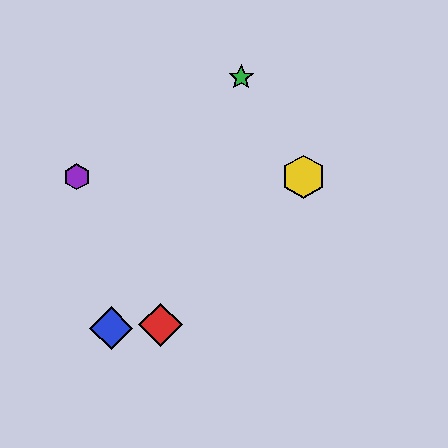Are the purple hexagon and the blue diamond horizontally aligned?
No, the purple hexagon is at y≈177 and the blue diamond is at y≈328.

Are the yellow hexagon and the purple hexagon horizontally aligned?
Yes, both are at y≈177.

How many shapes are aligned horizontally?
2 shapes (the yellow hexagon, the purple hexagon) are aligned horizontally.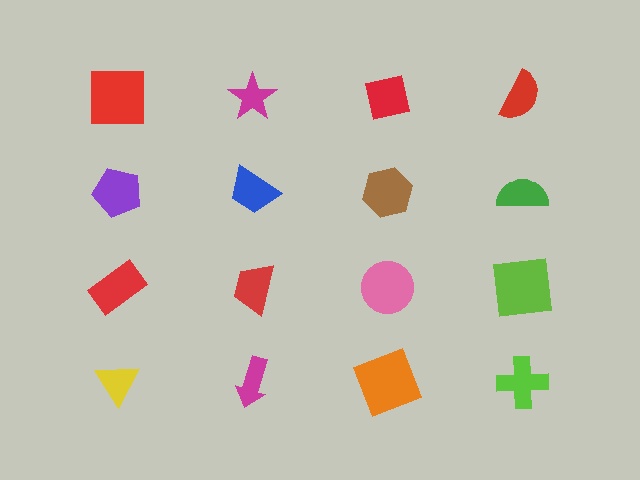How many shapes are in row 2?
4 shapes.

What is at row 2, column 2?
A blue trapezoid.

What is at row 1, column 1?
A red square.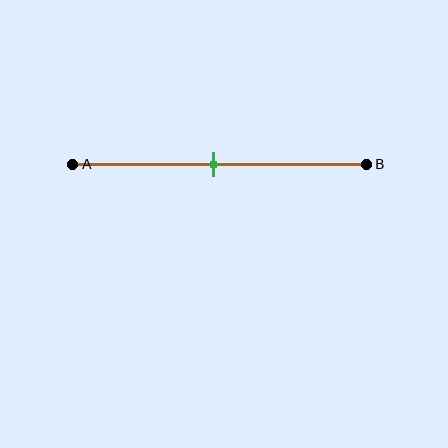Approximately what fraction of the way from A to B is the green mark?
The green mark is approximately 50% of the way from A to B.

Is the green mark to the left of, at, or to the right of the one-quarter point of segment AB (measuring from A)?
The green mark is to the right of the one-quarter point of segment AB.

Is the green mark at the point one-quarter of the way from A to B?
No, the mark is at about 50% from A, not at the 25% one-quarter point.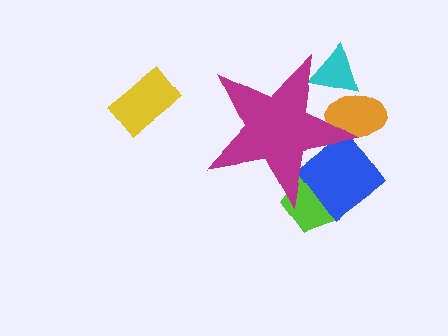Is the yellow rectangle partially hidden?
No, the yellow rectangle is fully visible.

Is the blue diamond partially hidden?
Yes, the blue diamond is partially hidden behind the magenta star.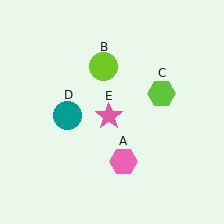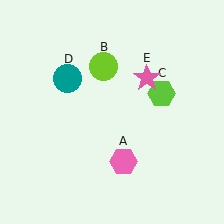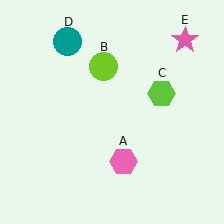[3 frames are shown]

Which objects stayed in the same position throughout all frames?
Pink hexagon (object A) and lime circle (object B) and lime hexagon (object C) remained stationary.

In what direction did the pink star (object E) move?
The pink star (object E) moved up and to the right.